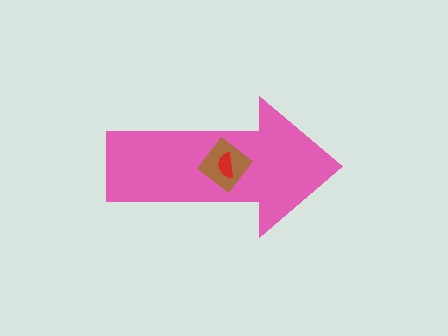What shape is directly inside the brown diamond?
The red semicircle.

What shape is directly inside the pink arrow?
The brown diamond.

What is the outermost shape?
The pink arrow.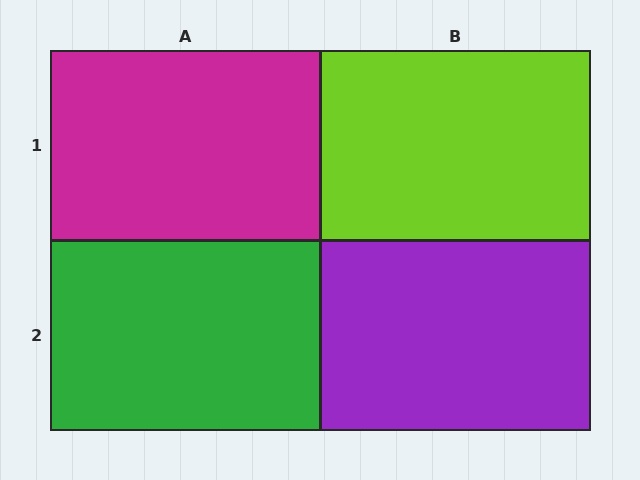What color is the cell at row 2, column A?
Green.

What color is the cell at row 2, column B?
Purple.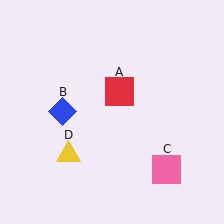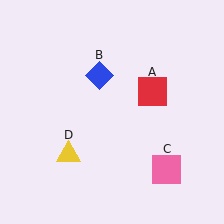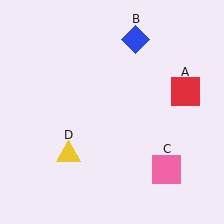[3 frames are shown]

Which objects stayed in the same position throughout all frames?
Pink square (object C) and yellow triangle (object D) remained stationary.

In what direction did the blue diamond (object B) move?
The blue diamond (object B) moved up and to the right.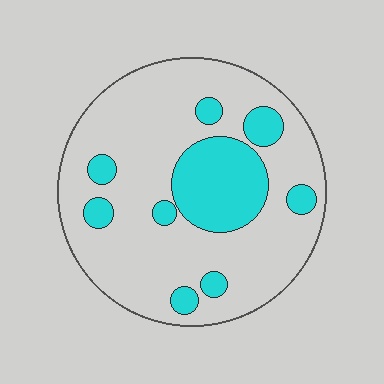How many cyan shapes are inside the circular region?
9.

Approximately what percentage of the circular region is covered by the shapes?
Approximately 25%.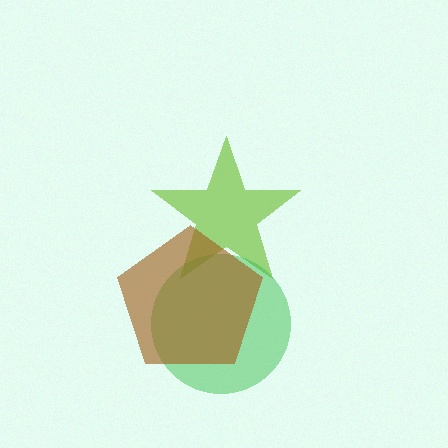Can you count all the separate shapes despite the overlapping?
Yes, there are 3 separate shapes.